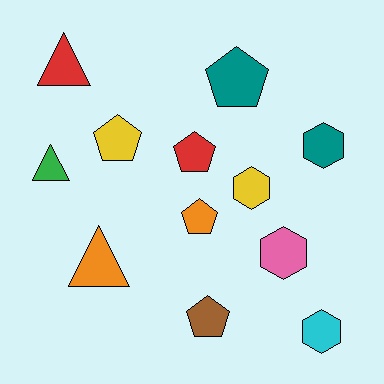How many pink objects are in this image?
There is 1 pink object.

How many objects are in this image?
There are 12 objects.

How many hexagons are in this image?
There are 4 hexagons.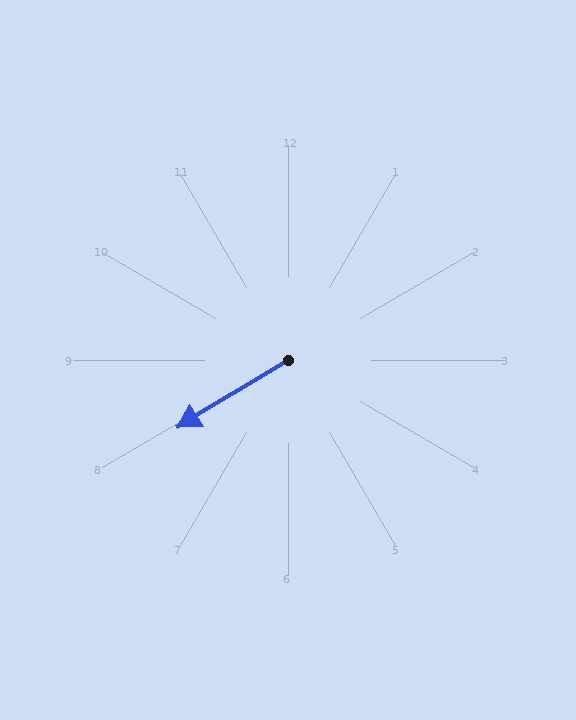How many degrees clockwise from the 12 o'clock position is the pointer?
Approximately 239 degrees.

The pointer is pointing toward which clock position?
Roughly 8 o'clock.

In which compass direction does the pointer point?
Southwest.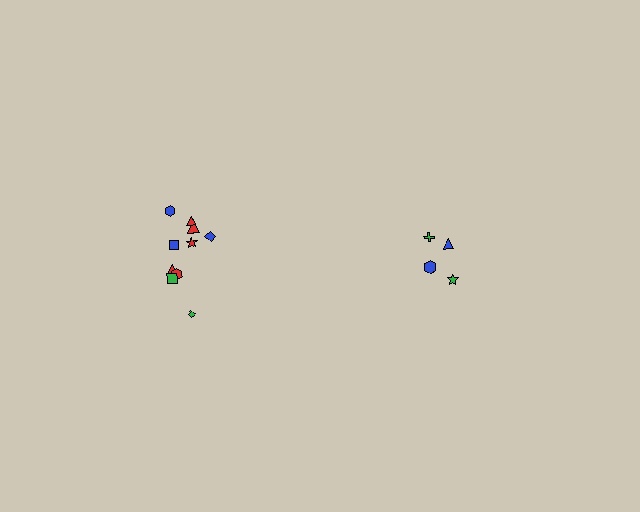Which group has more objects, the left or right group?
The left group.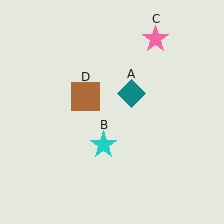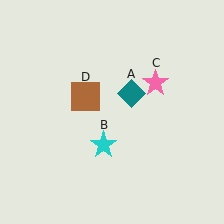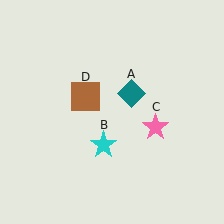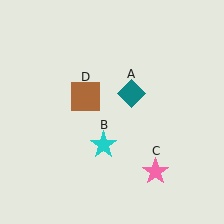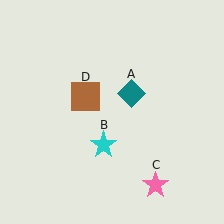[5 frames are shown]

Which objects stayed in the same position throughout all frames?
Teal diamond (object A) and cyan star (object B) and brown square (object D) remained stationary.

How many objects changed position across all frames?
1 object changed position: pink star (object C).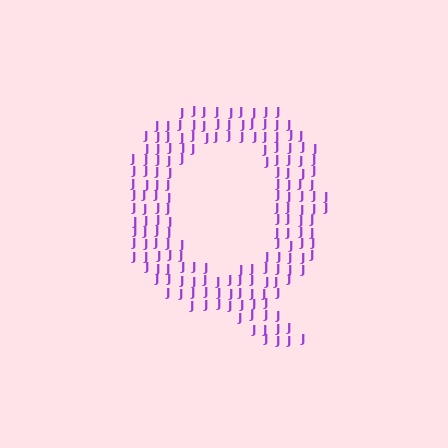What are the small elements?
The small elements are letter J's.